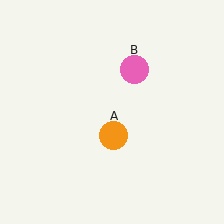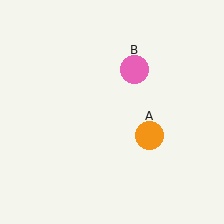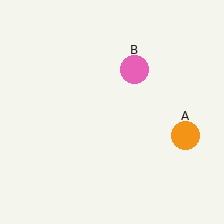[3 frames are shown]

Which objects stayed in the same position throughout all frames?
Pink circle (object B) remained stationary.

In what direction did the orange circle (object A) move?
The orange circle (object A) moved right.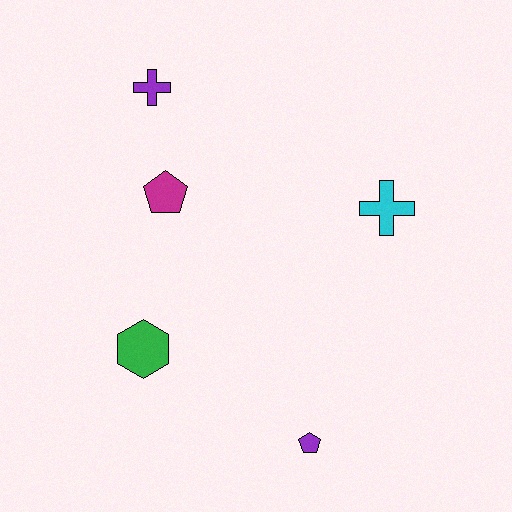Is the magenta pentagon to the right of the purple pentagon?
No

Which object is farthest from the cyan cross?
The green hexagon is farthest from the cyan cross.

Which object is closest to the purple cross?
The magenta pentagon is closest to the purple cross.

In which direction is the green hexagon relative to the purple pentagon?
The green hexagon is to the left of the purple pentagon.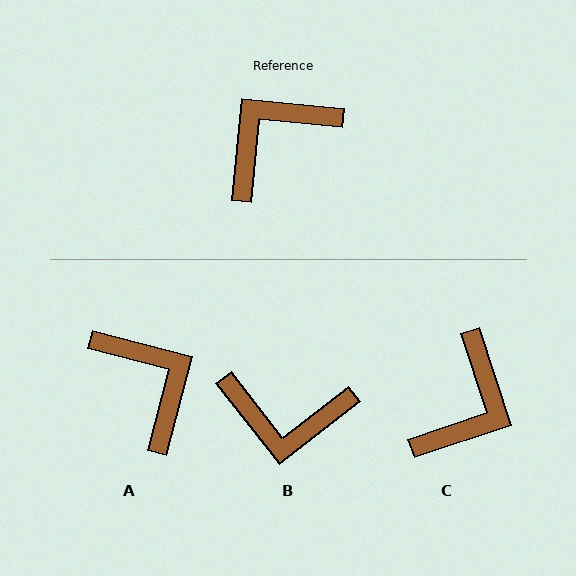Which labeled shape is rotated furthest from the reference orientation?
C, about 156 degrees away.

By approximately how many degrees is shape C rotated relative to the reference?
Approximately 156 degrees clockwise.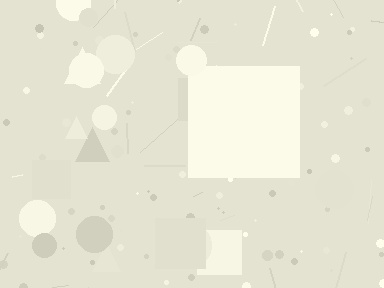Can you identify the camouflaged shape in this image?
The camouflaged shape is a square.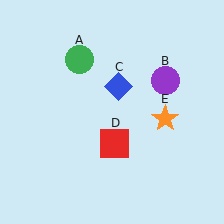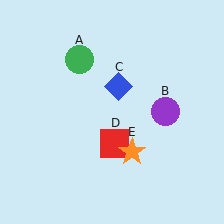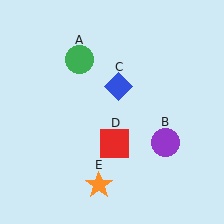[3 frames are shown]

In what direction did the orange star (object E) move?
The orange star (object E) moved down and to the left.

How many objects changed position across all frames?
2 objects changed position: purple circle (object B), orange star (object E).